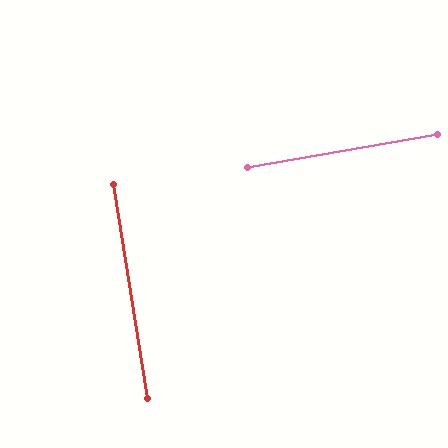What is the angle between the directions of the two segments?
Approximately 90 degrees.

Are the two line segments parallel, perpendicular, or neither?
Perpendicular — they meet at approximately 90°.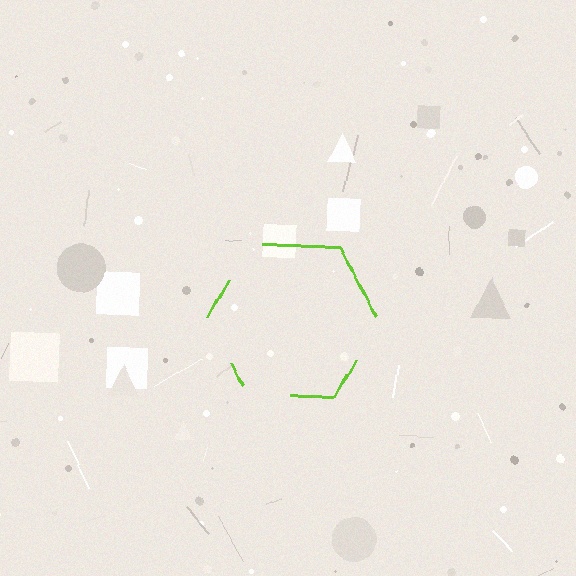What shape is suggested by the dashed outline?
The dashed outline suggests a hexagon.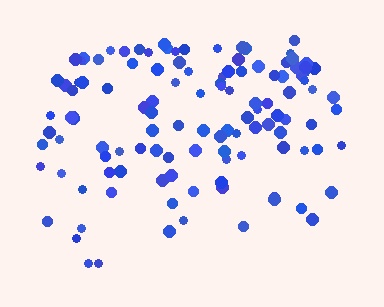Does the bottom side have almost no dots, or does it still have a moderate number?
Still a moderate number, just noticeably fewer than the top.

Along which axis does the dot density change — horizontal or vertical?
Vertical.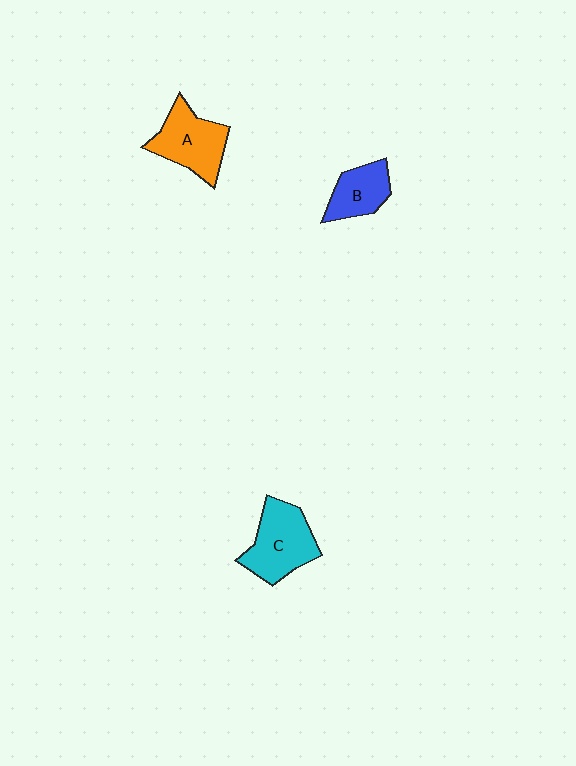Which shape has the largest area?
Shape C (cyan).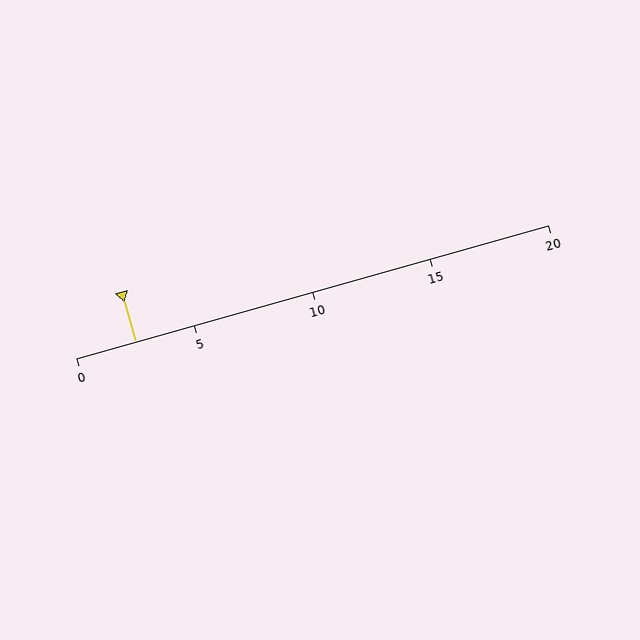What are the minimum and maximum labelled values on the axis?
The axis runs from 0 to 20.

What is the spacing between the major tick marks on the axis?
The major ticks are spaced 5 apart.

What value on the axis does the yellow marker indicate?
The marker indicates approximately 2.5.